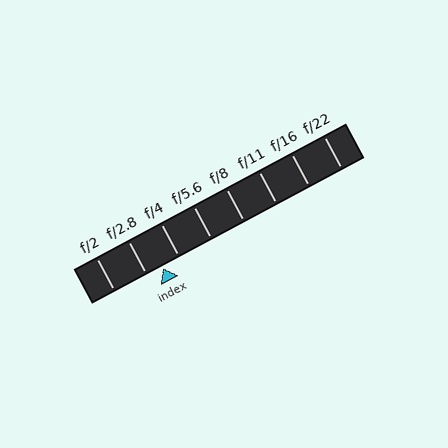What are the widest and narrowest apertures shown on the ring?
The widest aperture shown is f/2 and the narrowest is f/22.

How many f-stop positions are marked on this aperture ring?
There are 8 f-stop positions marked.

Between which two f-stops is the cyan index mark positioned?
The index mark is between f/2.8 and f/4.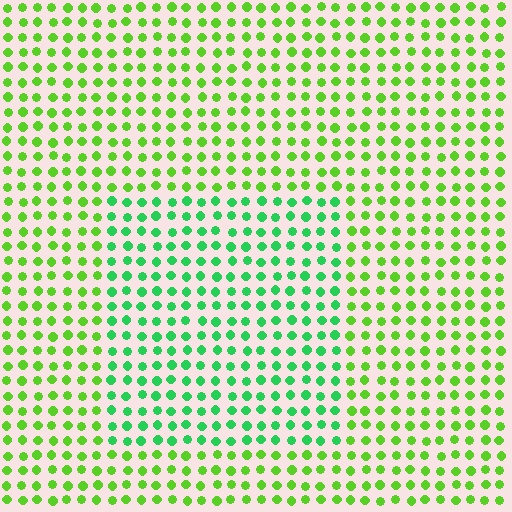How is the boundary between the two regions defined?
The boundary is defined purely by a slight shift in hue (about 35 degrees). Spacing, size, and orientation are identical on both sides.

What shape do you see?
I see a rectangle.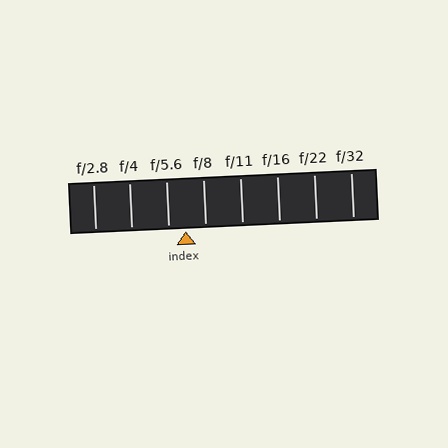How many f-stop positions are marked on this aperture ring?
There are 8 f-stop positions marked.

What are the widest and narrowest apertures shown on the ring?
The widest aperture shown is f/2.8 and the narrowest is f/32.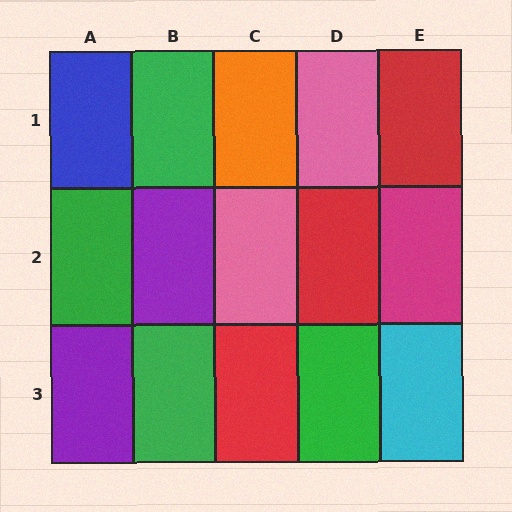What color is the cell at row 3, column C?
Red.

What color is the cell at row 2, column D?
Red.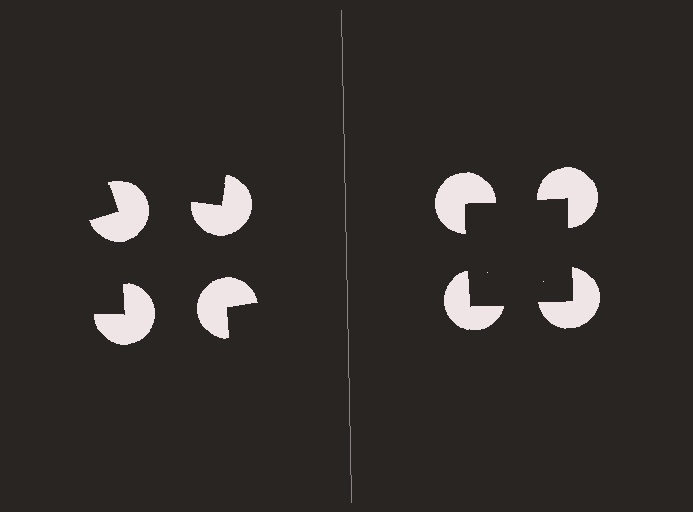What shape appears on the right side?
An illusory square.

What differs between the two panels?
The pac-man discs are positioned identically on both sides; only the wedge orientations differ. On the right they align to a square; on the left they are misaligned.